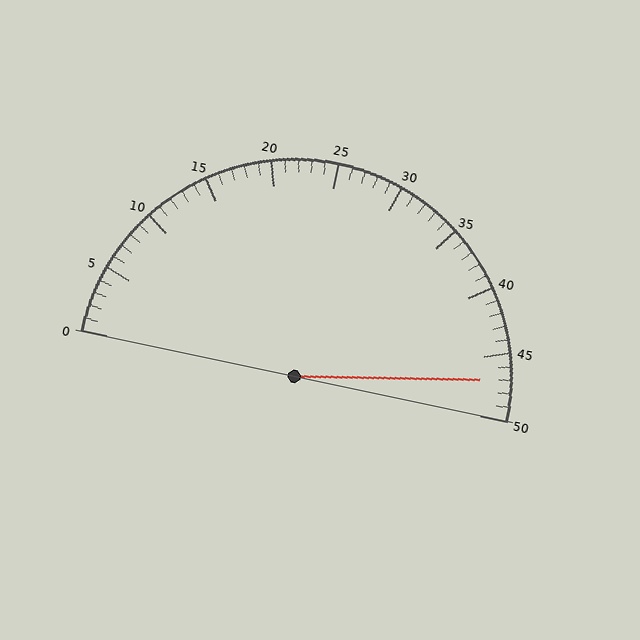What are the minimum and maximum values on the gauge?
The gauge ranges from 0 to 50.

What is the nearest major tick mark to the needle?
The nearest major tick mark is 45.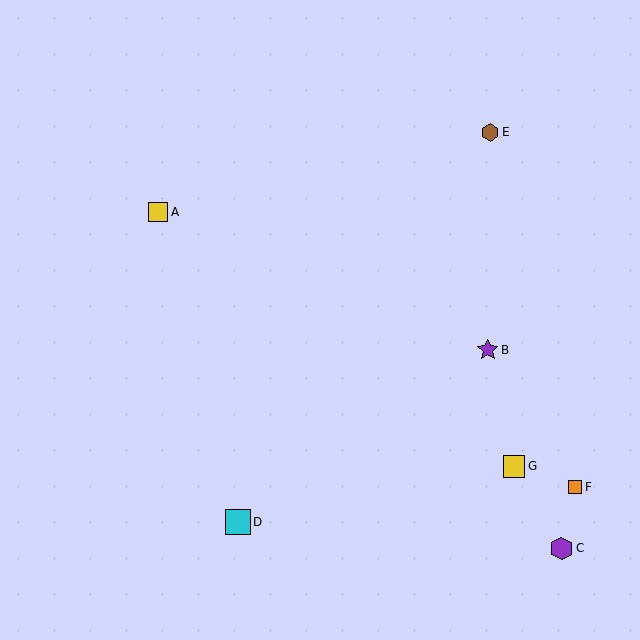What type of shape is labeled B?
Shape B is a purple star.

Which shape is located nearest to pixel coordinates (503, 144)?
The brown hexagon (labeled E) at (490, 133) is nearest to that location.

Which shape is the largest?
The cyan square (labeled D) is the largest.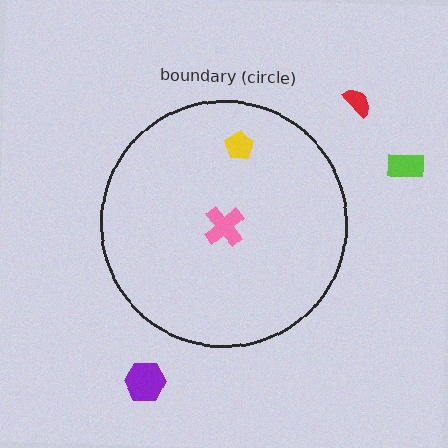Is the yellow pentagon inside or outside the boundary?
Inside.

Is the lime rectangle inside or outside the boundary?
Outside.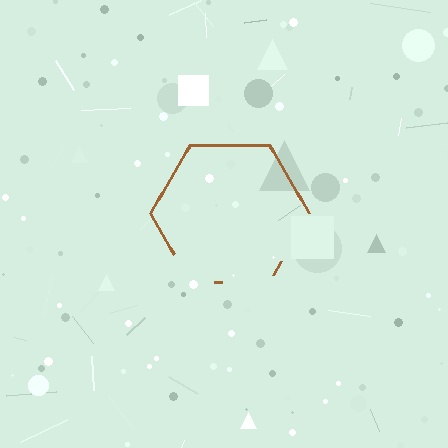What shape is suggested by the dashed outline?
The dashed outline suggests a hexagon.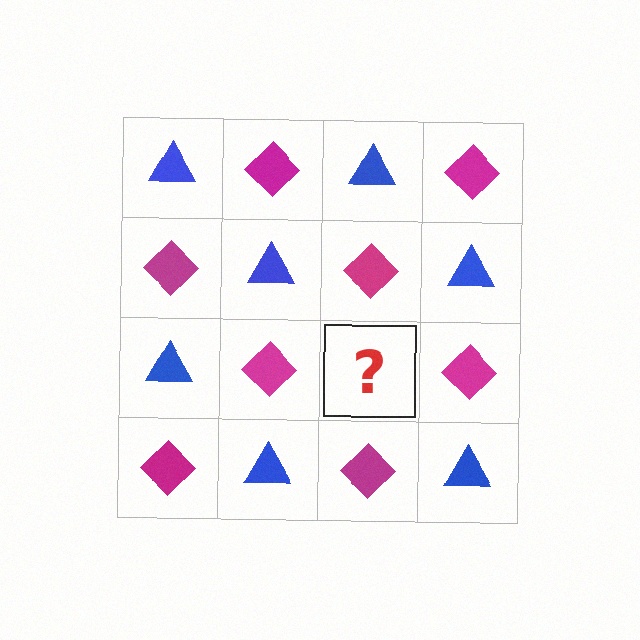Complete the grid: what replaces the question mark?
The question mark should be replaced with a blue triangle.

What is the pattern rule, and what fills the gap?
The rule is that it alternates blue triangle and magenta diamond in a checkerboard pattern. The gap should be filled with a blue triangle.